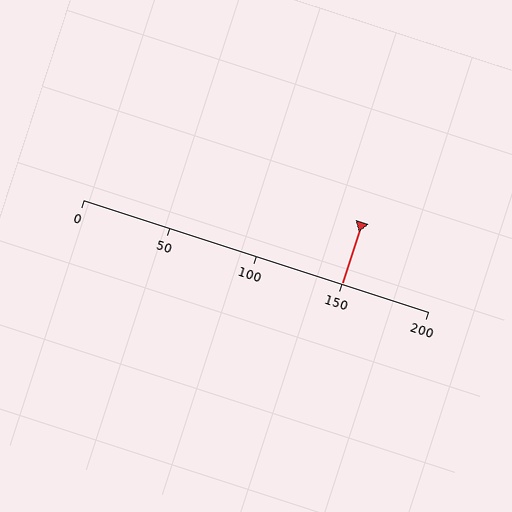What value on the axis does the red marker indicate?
The marker indicates approximately 150.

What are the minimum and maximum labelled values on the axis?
The axis runs from 0 to 200.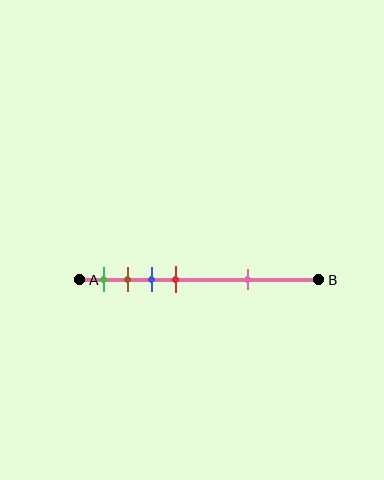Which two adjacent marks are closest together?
The brown and blue marks are the closest adjacent pair.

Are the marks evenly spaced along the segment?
No, the marks are not evenly spaced.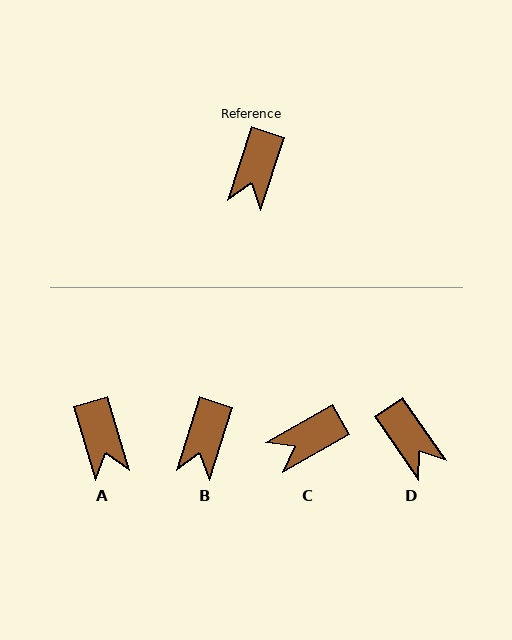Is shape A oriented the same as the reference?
No, it is off by about 34 degrees.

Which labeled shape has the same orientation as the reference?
B.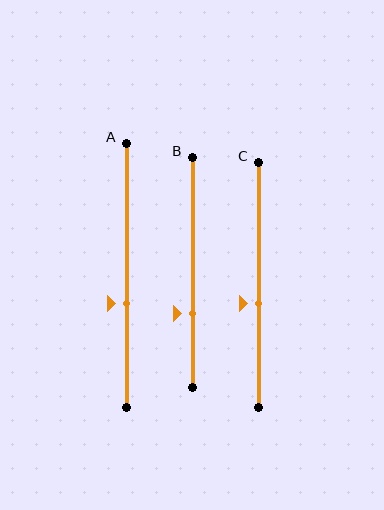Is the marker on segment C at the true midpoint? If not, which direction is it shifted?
No, the marker on segment C is shifted downward by about 8% of the segment length.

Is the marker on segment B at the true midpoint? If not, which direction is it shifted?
No, the marker on segment B is shifted downward by about 18% of the segment length.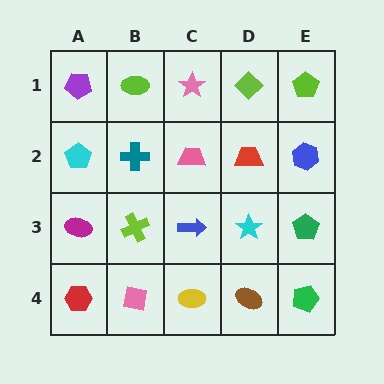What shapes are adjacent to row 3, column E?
A blue hexagon (row 2, column E), a green pentagon (row 4, column E), a cyan star (row 3, column D).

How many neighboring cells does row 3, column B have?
4.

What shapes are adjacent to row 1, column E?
A blue hexagon (row 2, column E), a lime diamond (row 1, column D).